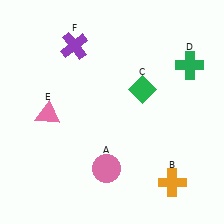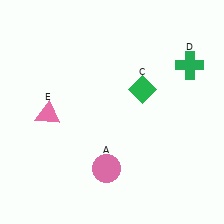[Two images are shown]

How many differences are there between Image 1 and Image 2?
There are 2 differences between the two images.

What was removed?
The orange cross (B), the purple cross (F) were removed in Image 2.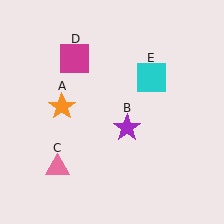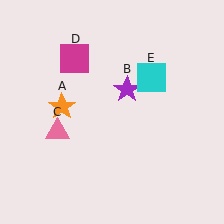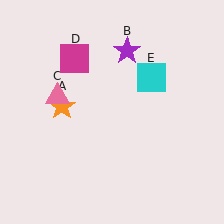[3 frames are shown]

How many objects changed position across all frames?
2 objects changed position: purple star (object B), pink triangle (object C).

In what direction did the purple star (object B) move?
The purple star (object B) moved up.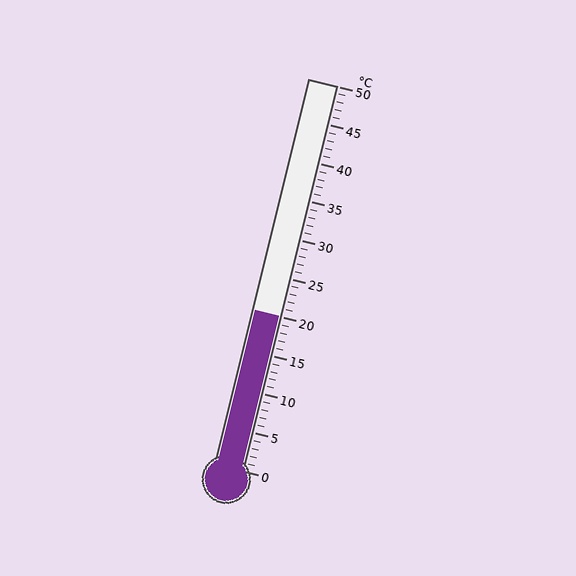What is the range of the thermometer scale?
The thermometer scale ranges from 0°C to 50°C.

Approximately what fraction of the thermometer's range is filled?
The thermometer is filled to approximately 40% of its range.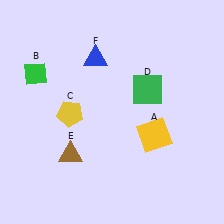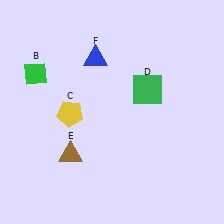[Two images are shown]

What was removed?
The yellow square (A) was removed in Image 2.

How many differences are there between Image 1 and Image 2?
There is 1 difference between the two images.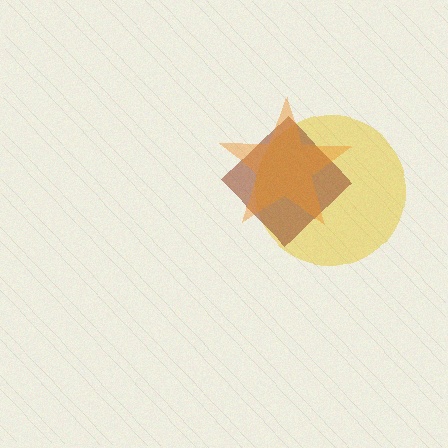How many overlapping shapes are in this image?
There are 3 overlapping shapes in the image.